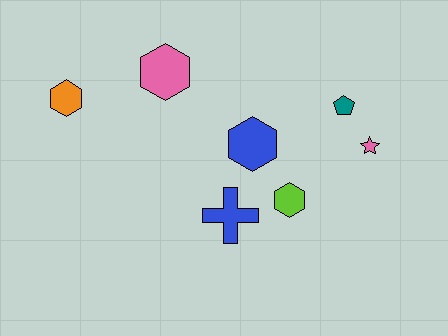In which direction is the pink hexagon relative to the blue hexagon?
The pink hexagon is to the left of the blue hexagon.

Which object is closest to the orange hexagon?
The pink hexagon is closest to the orange hexagon.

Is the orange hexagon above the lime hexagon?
Yes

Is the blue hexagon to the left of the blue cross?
No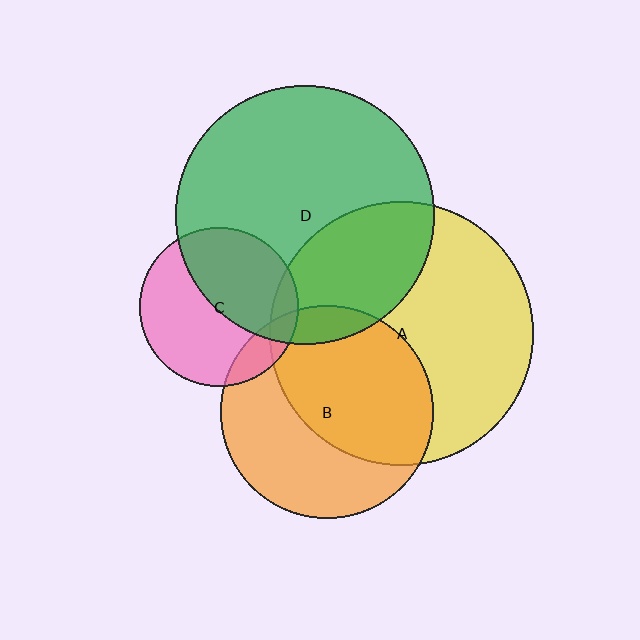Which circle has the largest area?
Circle A (yellow).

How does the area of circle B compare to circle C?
Approximately 1.8 times.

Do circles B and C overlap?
Yes.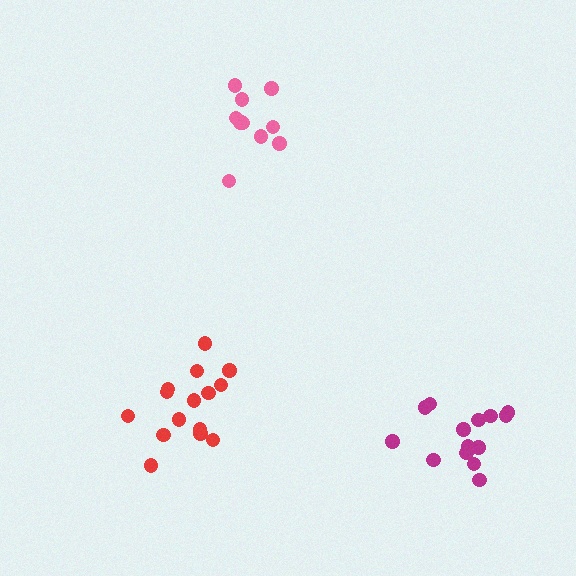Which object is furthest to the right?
The magenta cluster is rightmost.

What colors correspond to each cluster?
The clusters are colored: magenta, red, pink.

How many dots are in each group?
Group 1: 14 dots, Group 2: 15 dots, Group 3: 11 dots (40 total).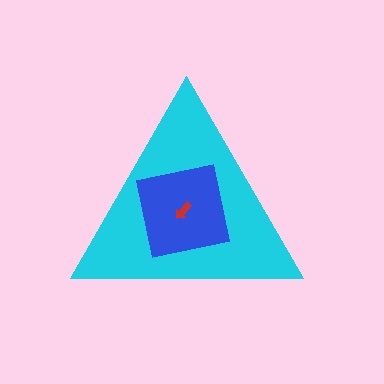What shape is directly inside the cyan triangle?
The blue square.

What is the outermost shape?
The cyan triangle.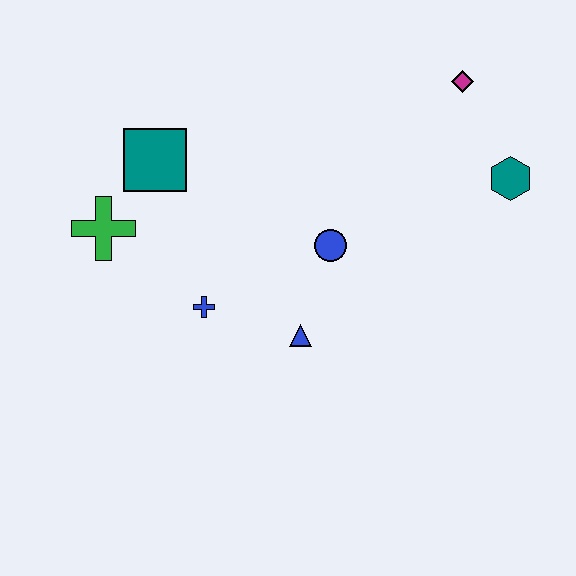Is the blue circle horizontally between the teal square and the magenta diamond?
Yes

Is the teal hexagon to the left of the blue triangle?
No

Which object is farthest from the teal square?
The teal hexagon is farthest from the teal square.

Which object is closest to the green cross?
The teal square is closest to the green cross.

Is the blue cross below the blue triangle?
No